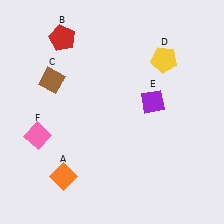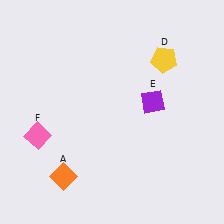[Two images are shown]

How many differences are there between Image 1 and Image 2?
There are 2 differences between the two images.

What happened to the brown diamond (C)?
The brown diamond (C) was removed in Image 2. It was in the top-left area of Image 1.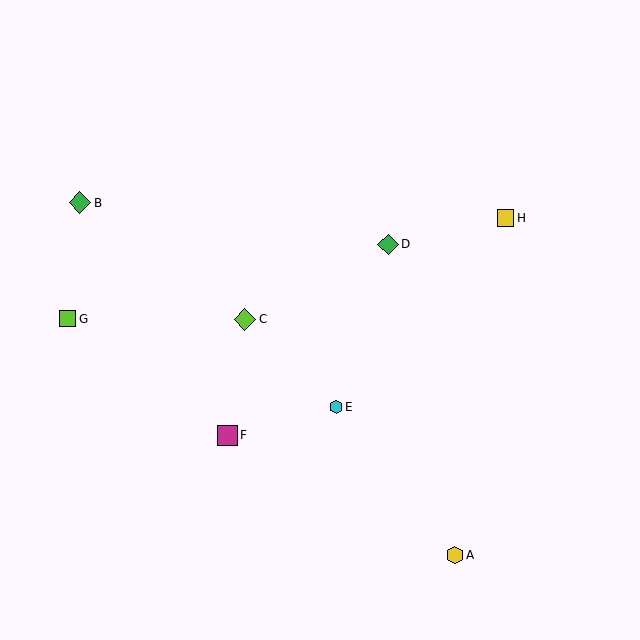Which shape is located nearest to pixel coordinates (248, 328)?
The lime diamond (labeled C) at (245, 319) is nearest to that location.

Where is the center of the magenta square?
The center of the magenta square is at (227, 436).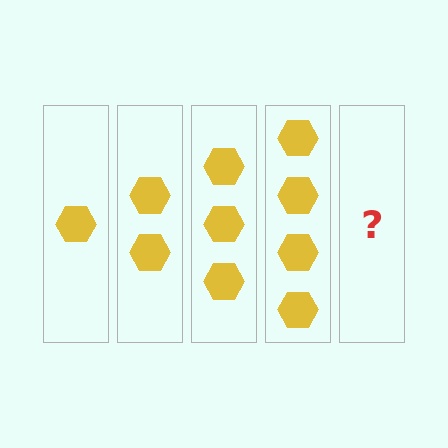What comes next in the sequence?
The next element should be 5 hexagons.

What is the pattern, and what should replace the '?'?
The pattern is that each step adds one more hexagon. The '?' should be 5 hexagons.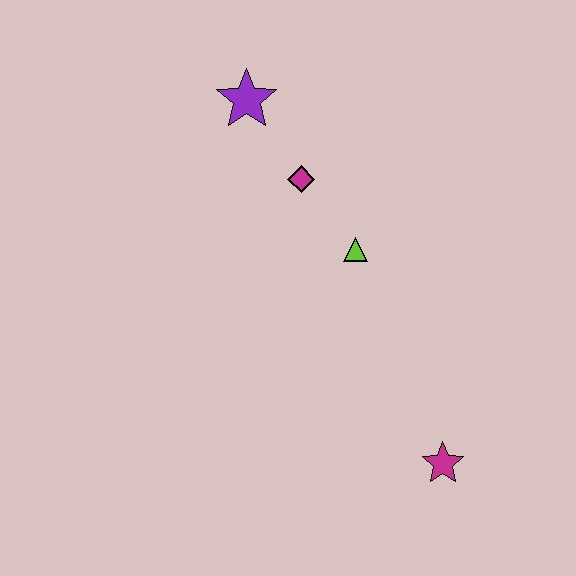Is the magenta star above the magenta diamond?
No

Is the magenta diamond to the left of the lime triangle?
Yes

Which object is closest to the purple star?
The magenta diamond is closest to the purple star.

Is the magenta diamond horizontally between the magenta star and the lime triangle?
No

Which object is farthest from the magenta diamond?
The magenta star is farthest from the magenta diamond.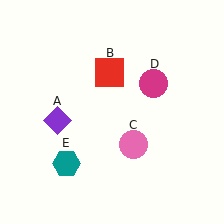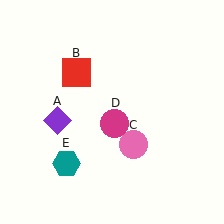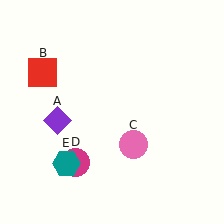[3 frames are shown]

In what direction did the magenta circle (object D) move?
The magenta circle (object D) moved down and to the left.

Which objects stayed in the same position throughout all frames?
Purple diamond (object A) and pink circle (object C) and teal hexagon (object E) remained stationary.